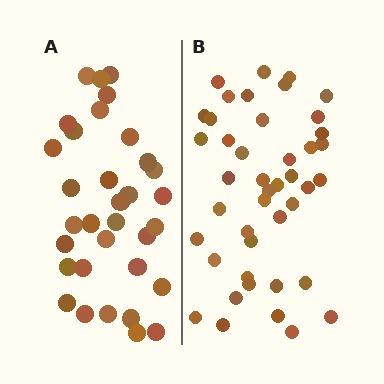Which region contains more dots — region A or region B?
Region B (the right region) has more dots.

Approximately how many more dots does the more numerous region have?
Region B has roughly 10 or so more dots than region A.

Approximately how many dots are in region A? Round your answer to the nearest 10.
About 30 dots. (The exact count is 33, which rounds to 30.)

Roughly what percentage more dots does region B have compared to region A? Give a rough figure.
About 30% more.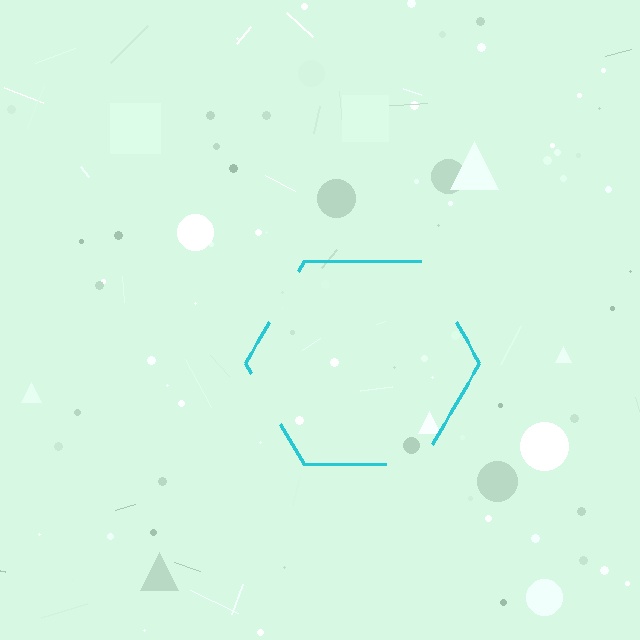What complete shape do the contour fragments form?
The contour fragments form a hexagon.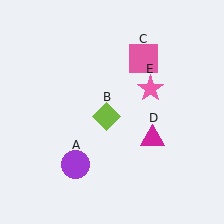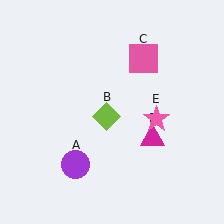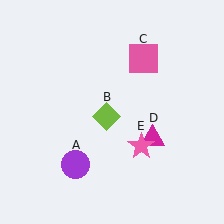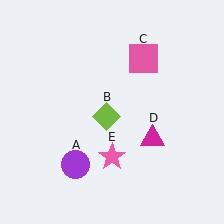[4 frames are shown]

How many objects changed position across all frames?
1 object changed position: pink star (object E).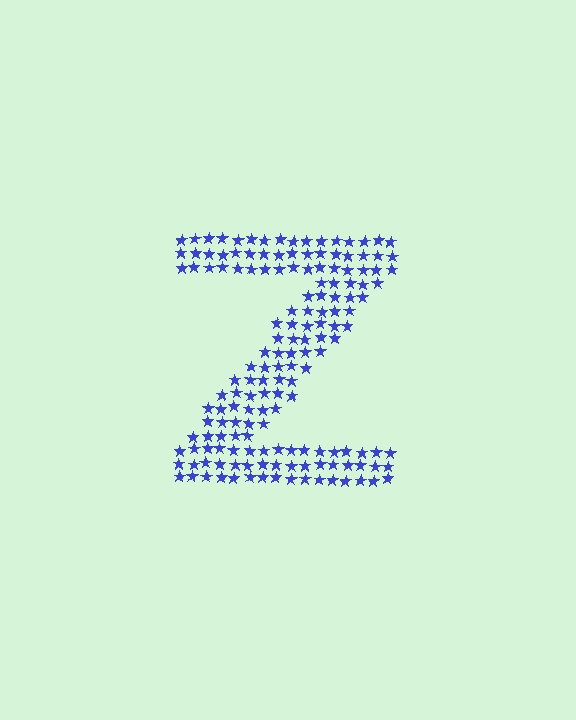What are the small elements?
The small elements are stars.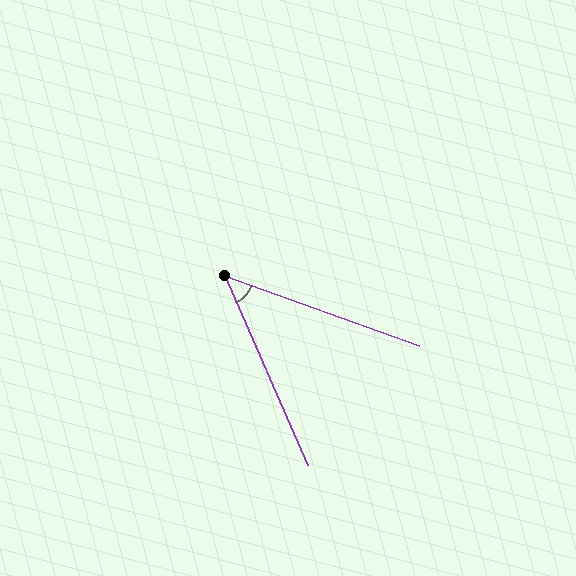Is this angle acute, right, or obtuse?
It is acute.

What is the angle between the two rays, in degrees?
Approximately 47 degrees.